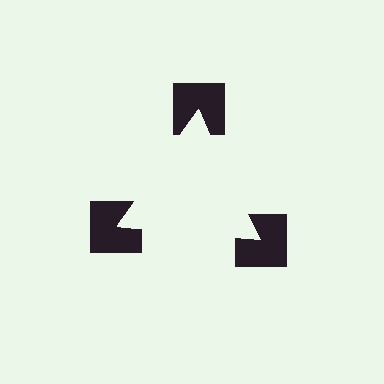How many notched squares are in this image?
There are 3 — one at each vertex of the illusory triangle.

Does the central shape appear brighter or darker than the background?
It typically appears slightly brighter than the background, even though no actual brightness change is drawn.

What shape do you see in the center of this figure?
An illusory triangle — its edges are inferred from the aligned wedge cuts in the notched squares, not physically drawn.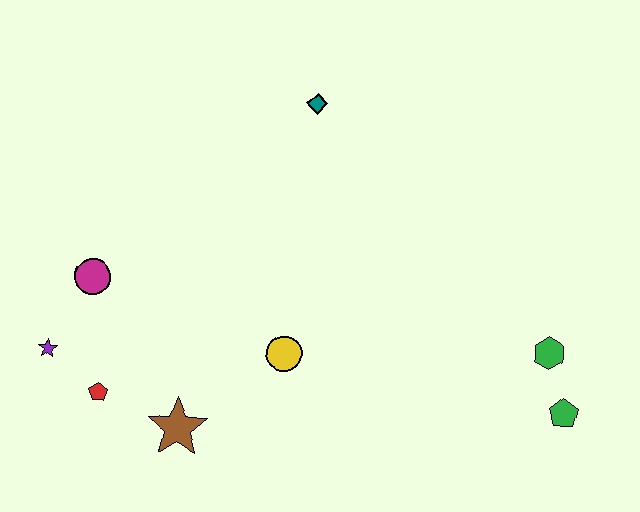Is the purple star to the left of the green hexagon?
Yes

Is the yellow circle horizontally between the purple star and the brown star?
No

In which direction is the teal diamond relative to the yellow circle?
The teal diamond is above the yellow circle.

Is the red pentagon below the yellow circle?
Yes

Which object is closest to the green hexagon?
The green pentagon is closest to the green hexagon.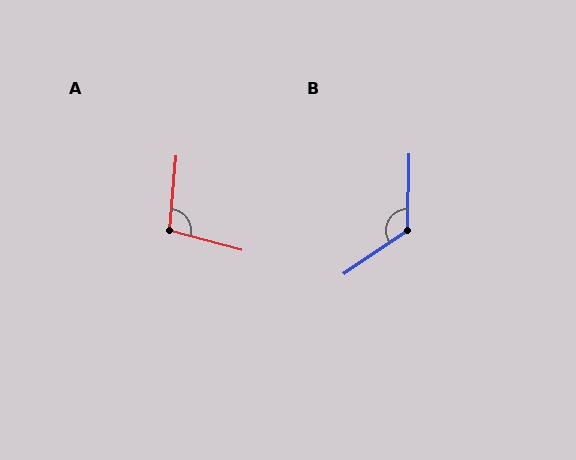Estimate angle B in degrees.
Approximately 125 degrees.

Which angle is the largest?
B, at approximately 125 degrees.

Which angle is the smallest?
A, at approximately 100 degrees.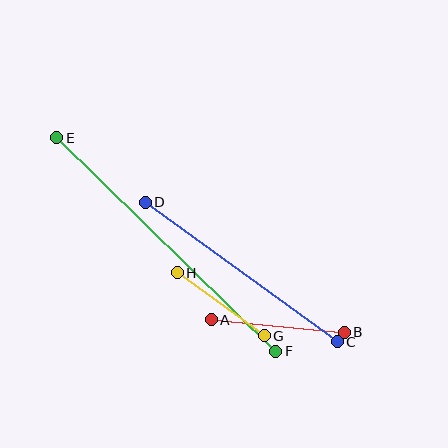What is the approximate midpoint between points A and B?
The midpoint is at approximately (278, 326) pixels.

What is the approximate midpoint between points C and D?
The midpoint is at approximately (241, 272) pixels.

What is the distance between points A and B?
The distance is approximately 134 pixels.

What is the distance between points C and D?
The distance is approximately 237 pixels.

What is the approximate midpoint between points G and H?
The midpoint is at approximately (221, 304) pixels.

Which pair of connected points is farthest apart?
Points E and F are farthest apart.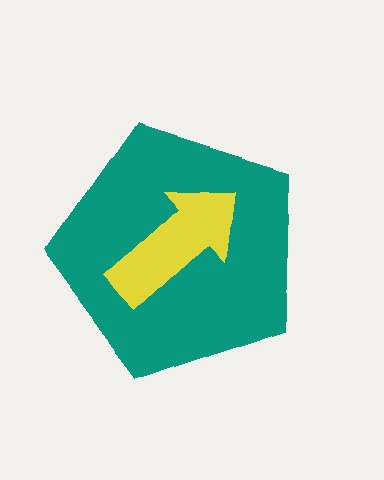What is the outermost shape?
The teal pentagon.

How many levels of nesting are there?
2.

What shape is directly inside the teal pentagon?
The yellow arrow.